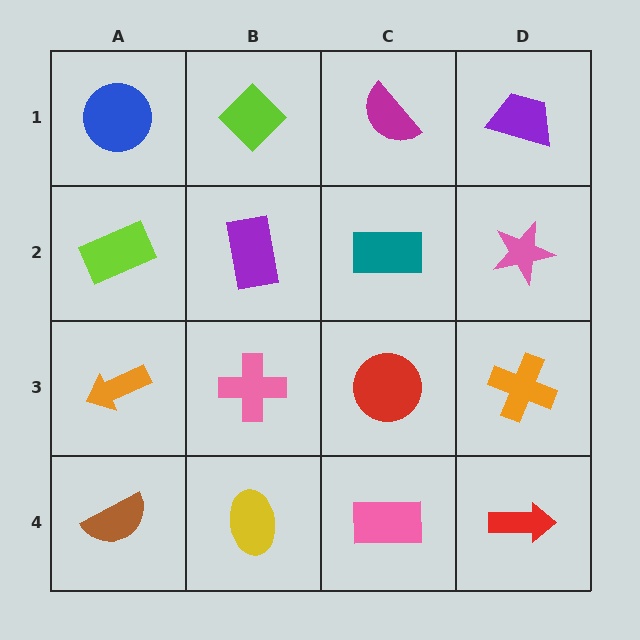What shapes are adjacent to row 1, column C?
A teal rectangle (row 2, column C), a lime diamond (row 1, column B), a purple trapezoid (row 1, column D).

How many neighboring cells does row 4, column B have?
3.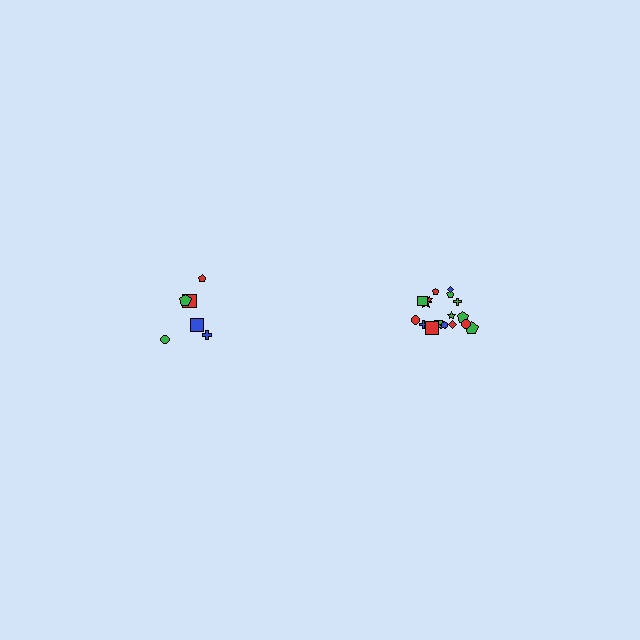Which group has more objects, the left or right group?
The right group.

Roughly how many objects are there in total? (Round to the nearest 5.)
Roughly 25 objects in total.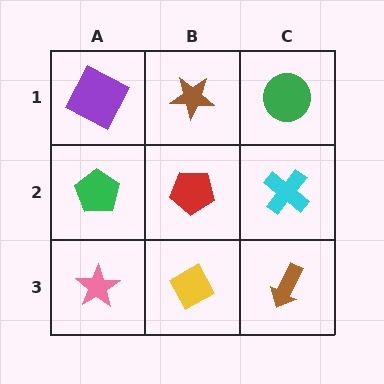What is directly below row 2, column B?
A yellow diamond.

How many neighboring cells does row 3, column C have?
2.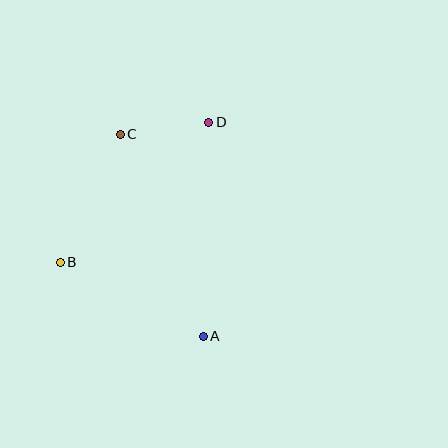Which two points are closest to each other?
Points C and D are closest to each other.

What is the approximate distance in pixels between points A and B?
The distance between A and B is approximately 161 pixels.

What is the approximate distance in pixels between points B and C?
The distance between B and C is approximately 141 pixels.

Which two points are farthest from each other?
Points A and C are farthest from each other.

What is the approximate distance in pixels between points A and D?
The distance between A and D is approximately 214 pixels.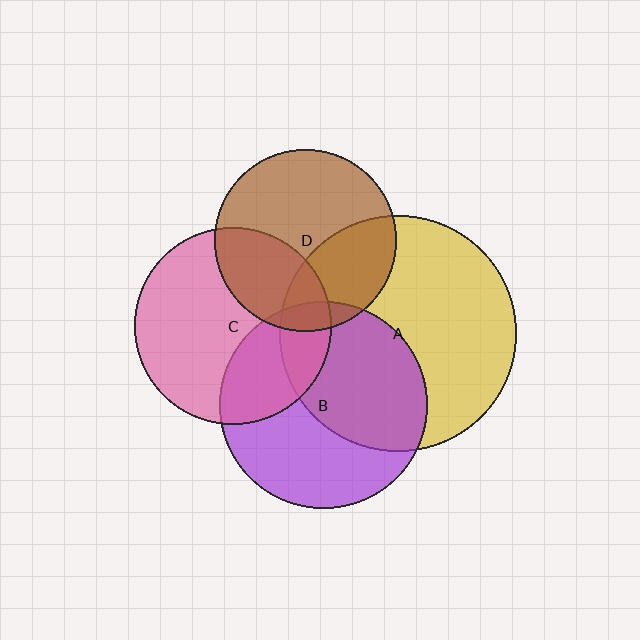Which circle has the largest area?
Circle A (yellow).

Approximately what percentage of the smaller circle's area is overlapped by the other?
Approximately 30%.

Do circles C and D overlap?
Yes.